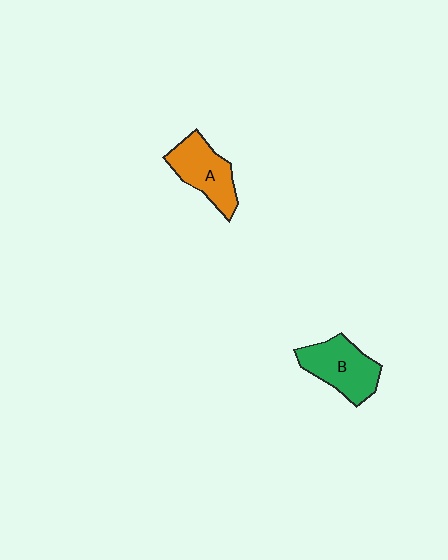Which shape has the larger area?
Shape B (green).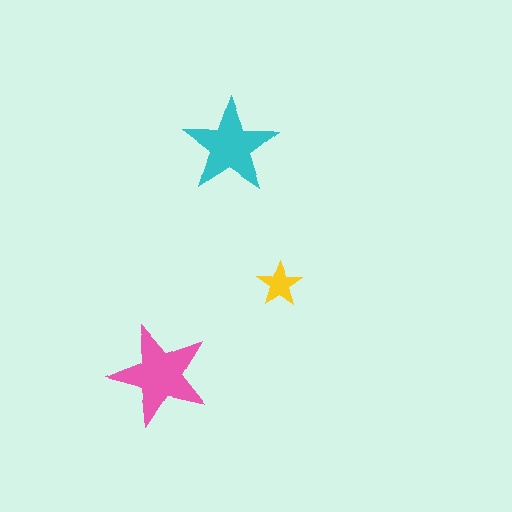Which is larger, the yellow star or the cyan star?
The cyan one.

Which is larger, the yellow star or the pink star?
The pink one.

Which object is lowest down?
The pink star is bottommost.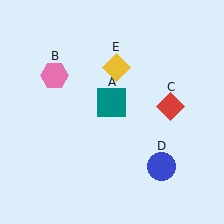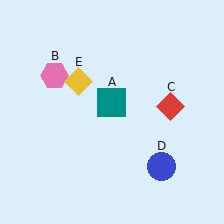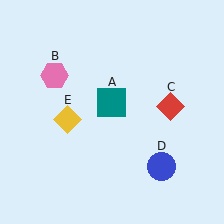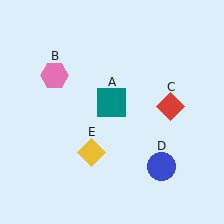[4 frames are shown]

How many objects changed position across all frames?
1 object changed position: yellow diamond (object E).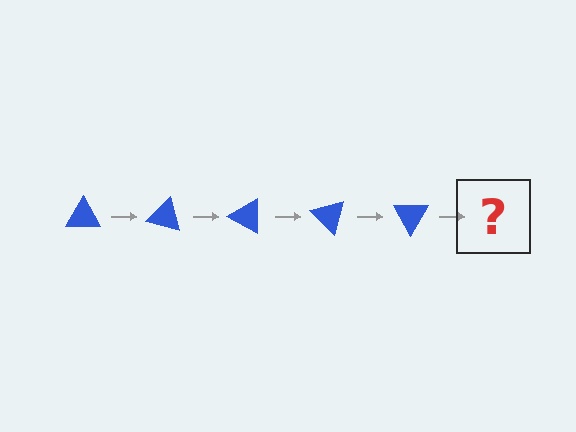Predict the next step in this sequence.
The next step is a blue triangle rotated 75 degrees.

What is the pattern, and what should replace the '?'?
The pattern is that the triangle rotates 15 degrees each step. The '?' should be a blue triangle rotated 75 degrees.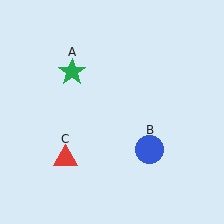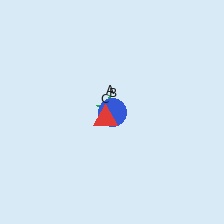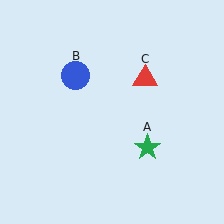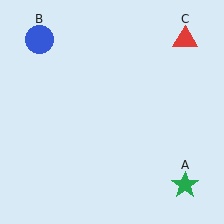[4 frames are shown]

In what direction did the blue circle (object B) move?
The blue circle (object B) moved up and to the left.